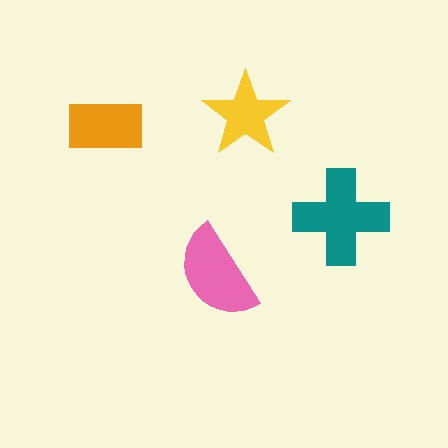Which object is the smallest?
The yellow star.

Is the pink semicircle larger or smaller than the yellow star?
Larger.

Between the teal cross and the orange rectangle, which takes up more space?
The teal cross.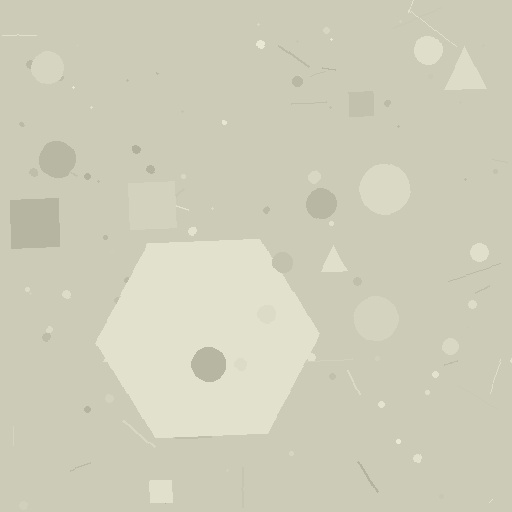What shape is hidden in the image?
A hexagon is hidden in the image.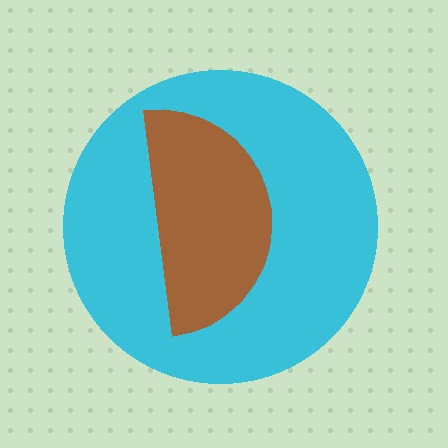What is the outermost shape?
The cyan circle.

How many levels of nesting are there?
2.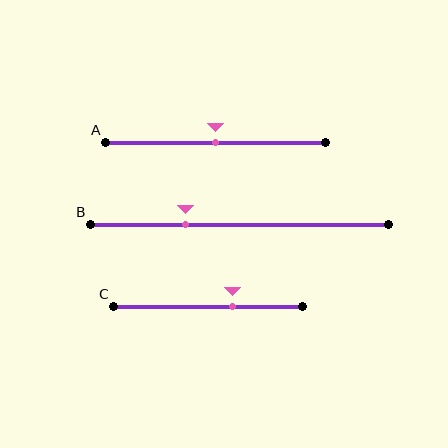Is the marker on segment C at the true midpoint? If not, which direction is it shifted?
No, the marker on segment C is shifted to the right by about 13% of the segment length.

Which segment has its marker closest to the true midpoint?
Segment A has its marker closest to the true midpoint.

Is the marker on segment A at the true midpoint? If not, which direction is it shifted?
Yes, the marker on segment A is at the true midpoint.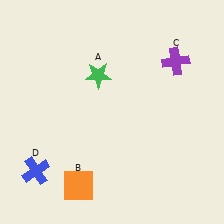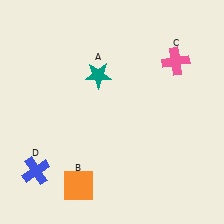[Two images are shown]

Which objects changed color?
A changed from green to teal. C changed from purple to pink.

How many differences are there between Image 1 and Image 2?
There are 2 differences between the two images.